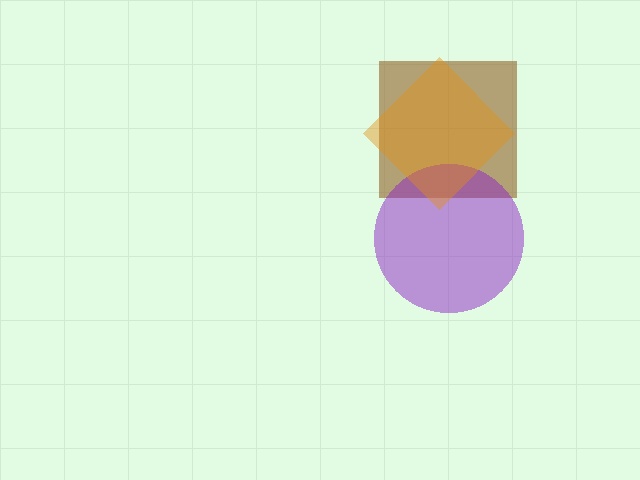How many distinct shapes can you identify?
There are 3 distinct shapes: a brown square, a purple circle, an orange diamond.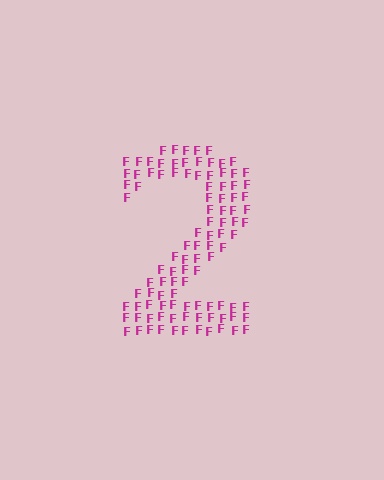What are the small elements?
The small elements are letter F's.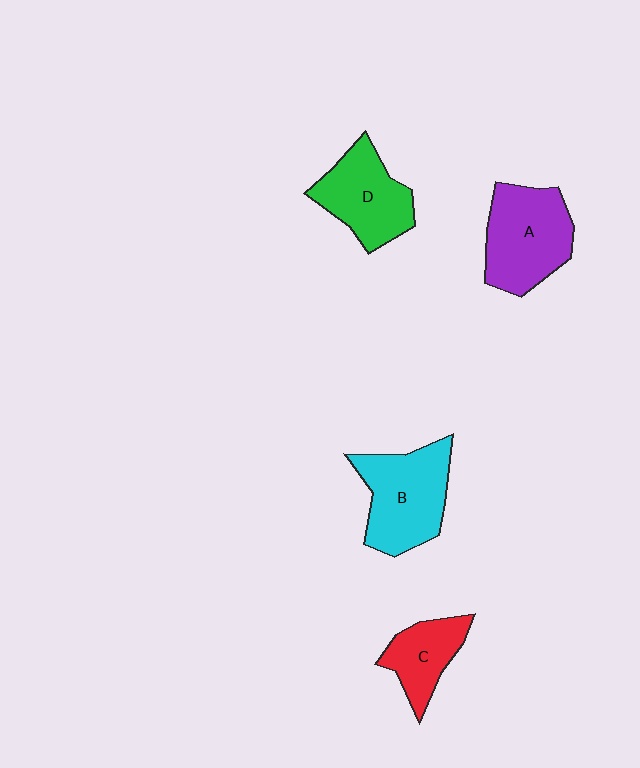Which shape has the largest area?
Shape B (cyan).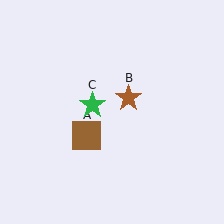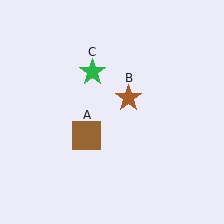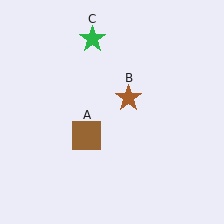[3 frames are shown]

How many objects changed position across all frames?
1 object changed position: green star (object C).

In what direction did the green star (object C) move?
The green star (object C) moved up.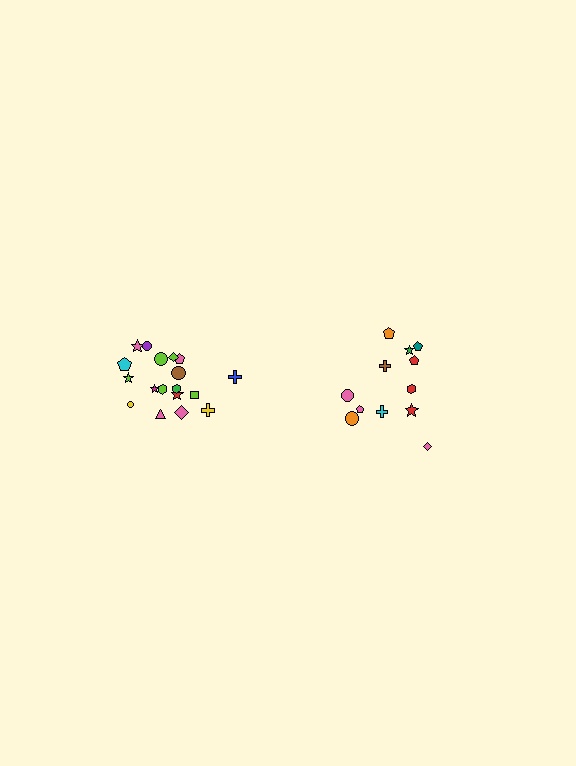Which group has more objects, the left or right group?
The left group.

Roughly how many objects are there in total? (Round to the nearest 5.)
Roughly 30 objects in total.